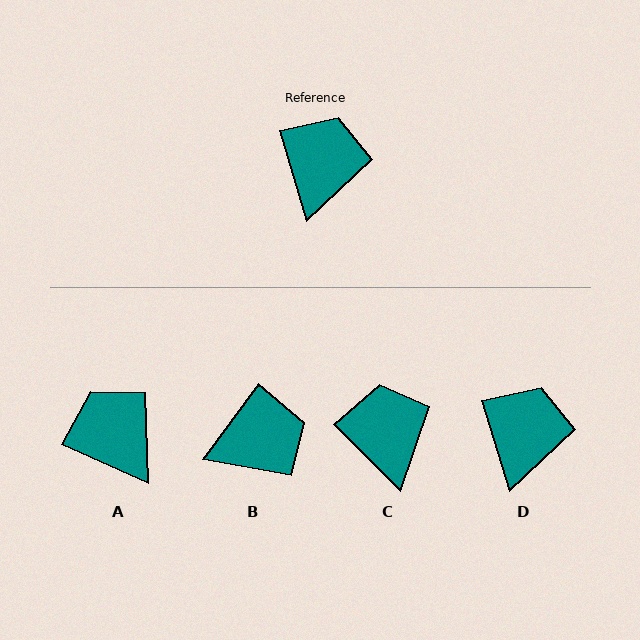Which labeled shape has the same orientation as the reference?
D.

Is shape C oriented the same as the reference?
No, it is off by about 28 degrees.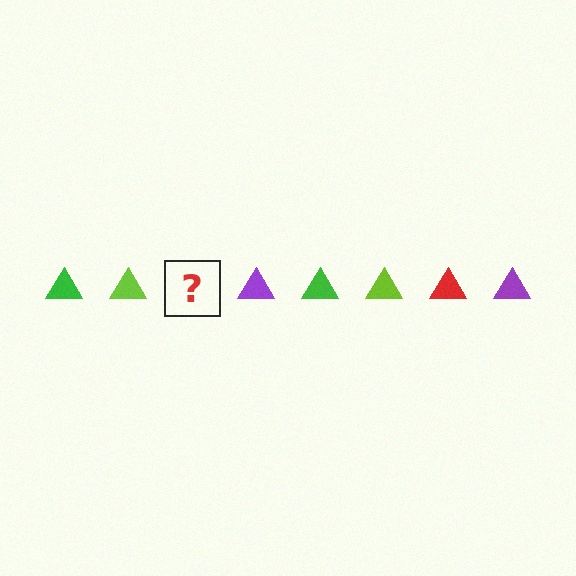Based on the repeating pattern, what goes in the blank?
The blank should be a red triangle.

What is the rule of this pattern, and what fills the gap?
The rule is that the pattern cycles through green, lime, red, purple triangles. The gap should be filled with a red triangle.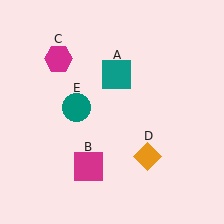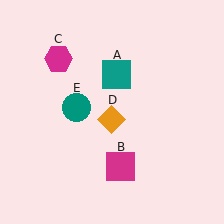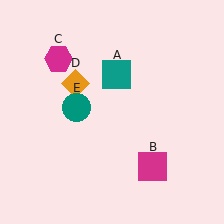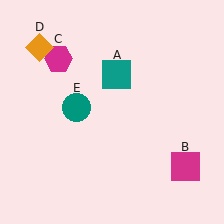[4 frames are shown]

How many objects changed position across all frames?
2 objects changed position: magenta square (object B), orange diamond (object D).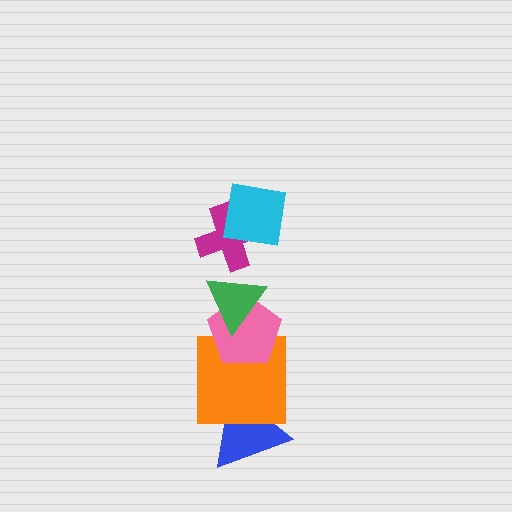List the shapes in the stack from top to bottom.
From top to bottom: the cyan square, the magenta cross, the green triangle, the pink pentagon, the orange square, the blue triangle.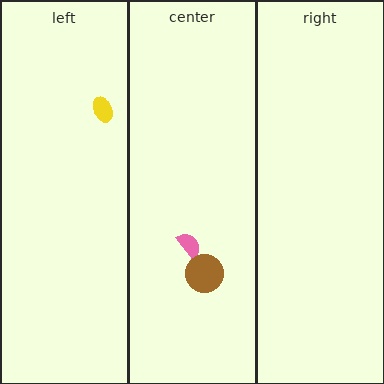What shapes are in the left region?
The yellow ellipse.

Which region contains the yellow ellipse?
The left region.